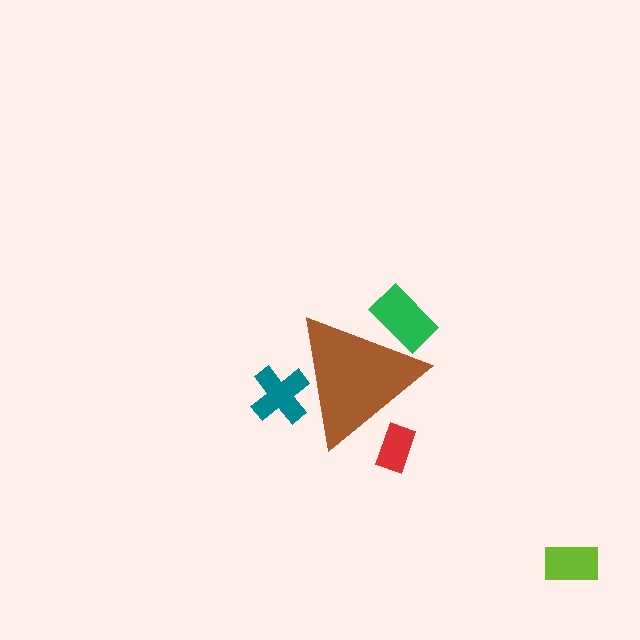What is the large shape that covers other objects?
A brown triangle.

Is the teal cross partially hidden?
Yes, the teal cross is partially hidden behind the brown triangle.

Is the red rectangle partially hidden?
Yes, the red rectangle is partially hidden behind the brown triangle.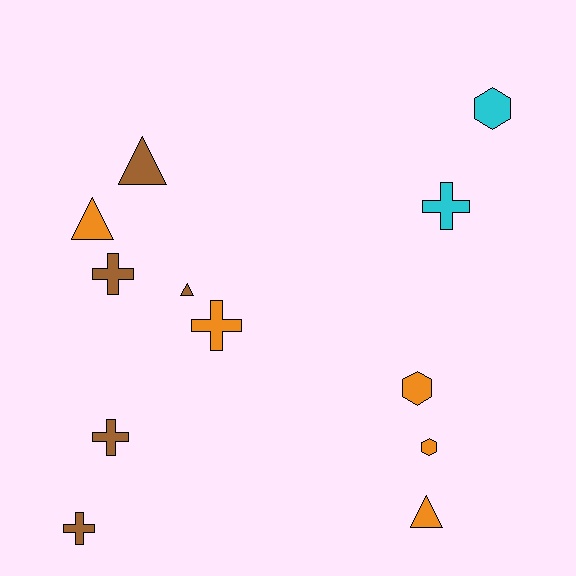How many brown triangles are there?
There are 2 brown triangles.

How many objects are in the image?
There are 12 objects.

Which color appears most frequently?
Orange, with 5 objects.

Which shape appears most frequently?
Cross, with 5 objects.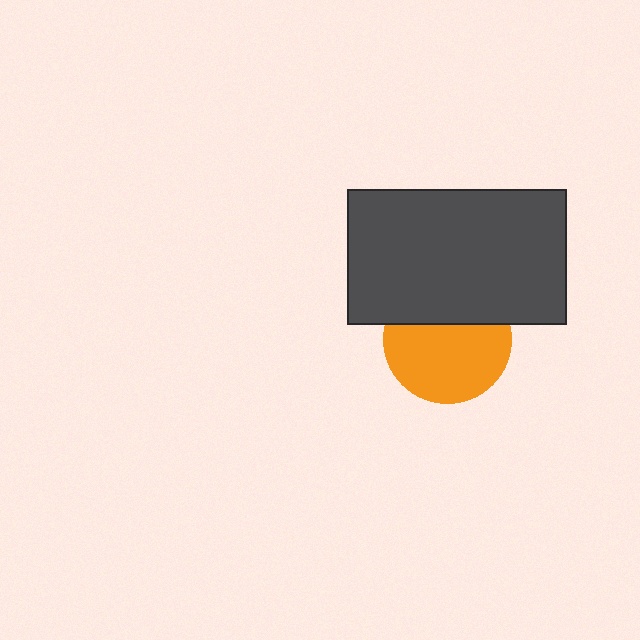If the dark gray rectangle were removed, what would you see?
You would see the complete orange circle.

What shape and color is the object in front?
The object in front is a dark gray rectangle.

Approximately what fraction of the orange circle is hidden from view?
Roughly 36% of the orange circle is hidden behind the dark gray rectangle.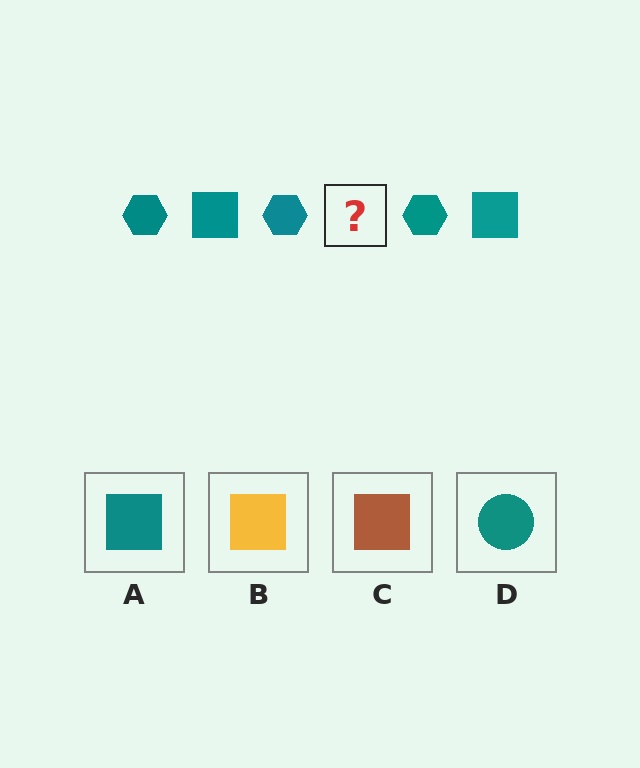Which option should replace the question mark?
Option A.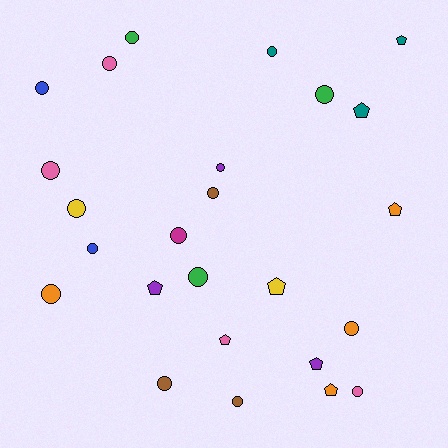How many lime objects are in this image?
There are no lime objects.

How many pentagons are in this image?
There are 8 pentagons.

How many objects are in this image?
There are 25 objects.